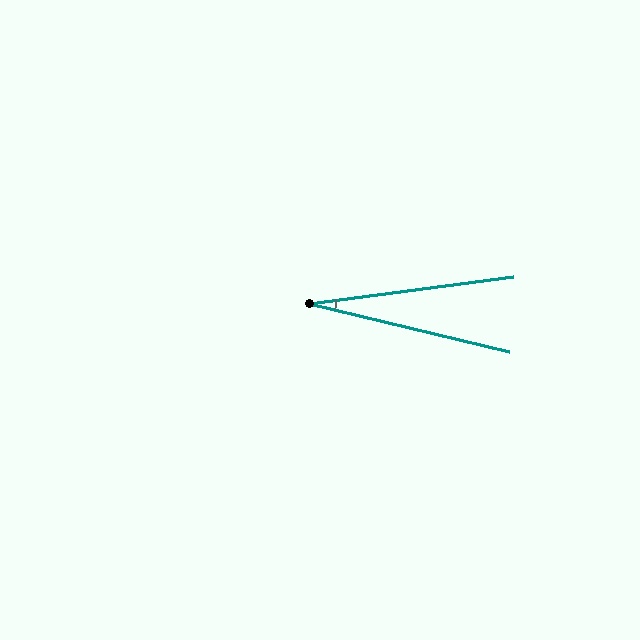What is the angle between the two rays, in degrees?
Approximately 21 degrees.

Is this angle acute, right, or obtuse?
It is acute.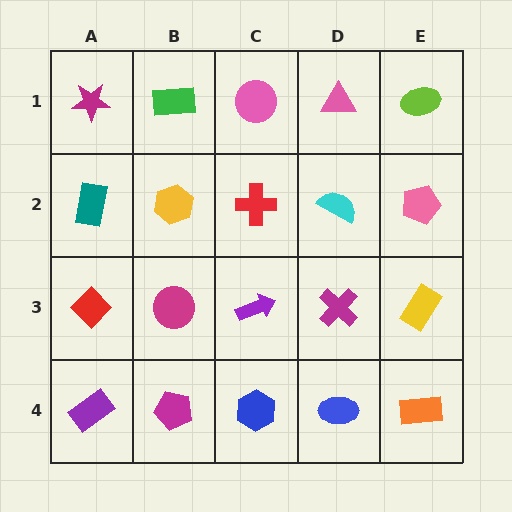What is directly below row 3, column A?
A purple rectangle.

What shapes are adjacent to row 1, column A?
A teal rectangle (row 2, column A), a green rectangle (row 1, column B).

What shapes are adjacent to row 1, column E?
A pink pentagon (row 2, column E), a pink triangle (row 1, column D).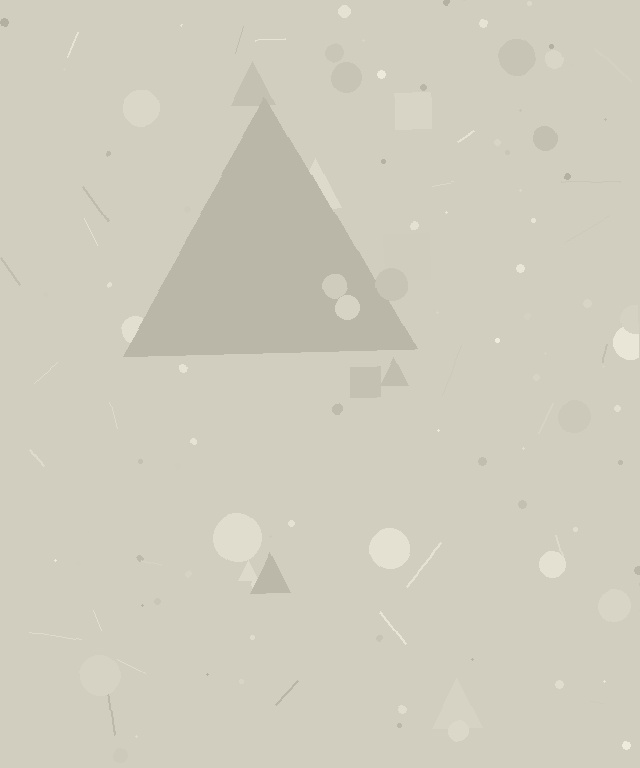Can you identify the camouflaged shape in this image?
The camouflaged shape is a triangle.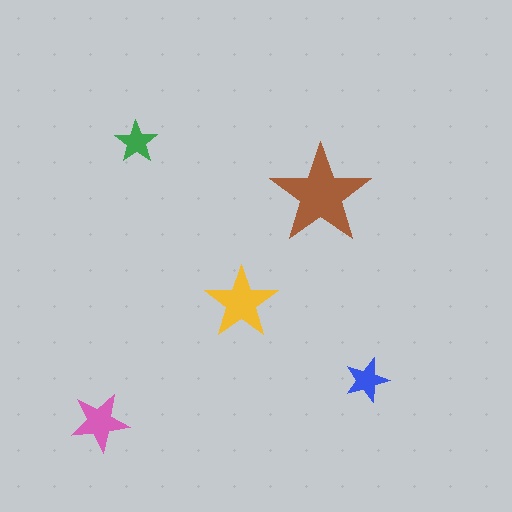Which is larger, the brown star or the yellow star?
The brown one.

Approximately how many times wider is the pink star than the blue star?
About 1.5 times wider.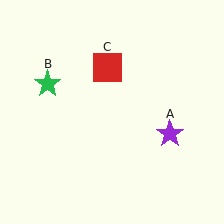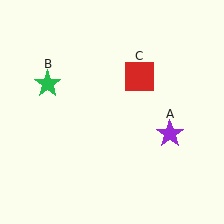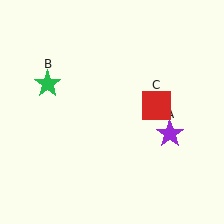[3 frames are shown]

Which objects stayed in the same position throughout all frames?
Purple star (object A) and green star (object B) remained stationary.